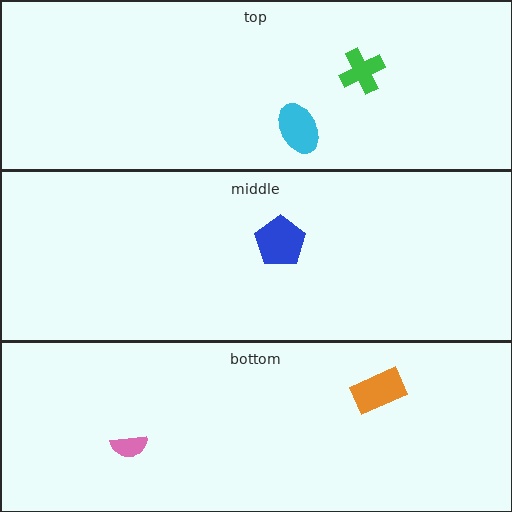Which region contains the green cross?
The top region.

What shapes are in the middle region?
The blue pentagon.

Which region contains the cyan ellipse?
The top region.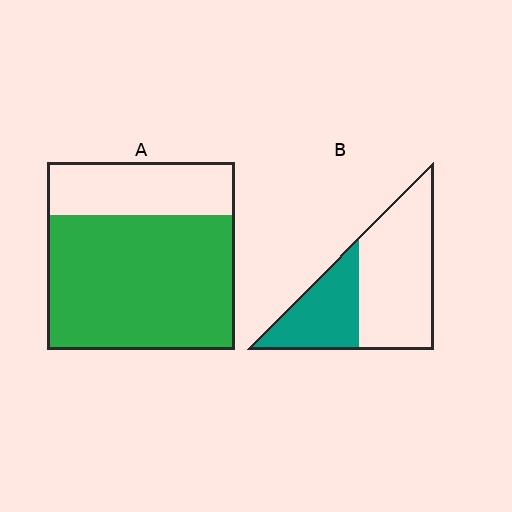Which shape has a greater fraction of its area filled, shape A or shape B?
Shape A.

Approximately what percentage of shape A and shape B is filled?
A is approximately 70% and B is approximately 35%.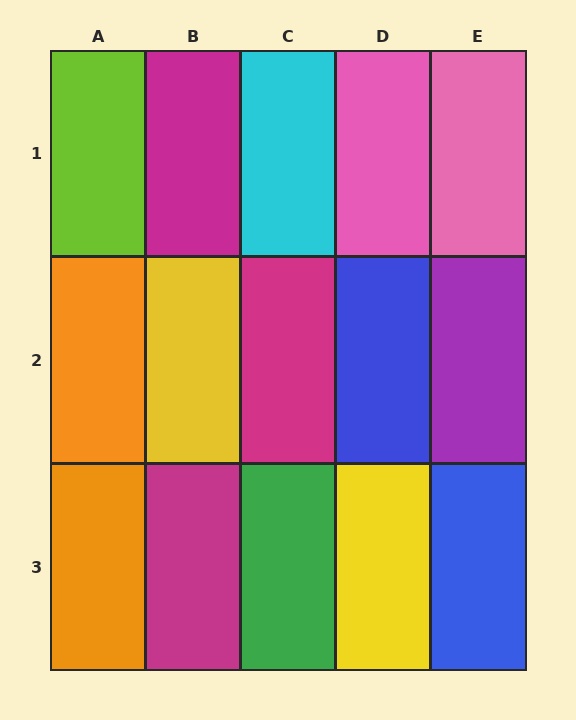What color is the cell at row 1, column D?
Pink.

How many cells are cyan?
1 cell is cyan.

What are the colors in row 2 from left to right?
Orange, yellow, magenta, blue, purple.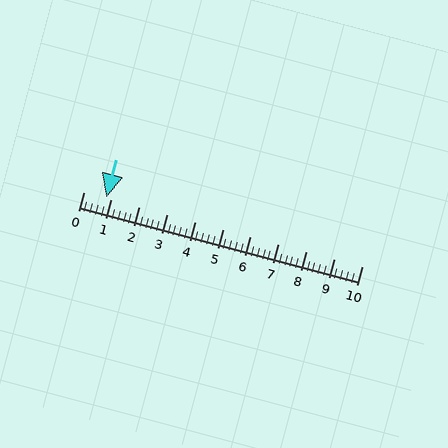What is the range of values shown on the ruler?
The ruler shows values from 0 to 10.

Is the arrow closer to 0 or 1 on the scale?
The arrow is closer to 1.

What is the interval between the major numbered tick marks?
The major tick marks are spaced 1 units apart.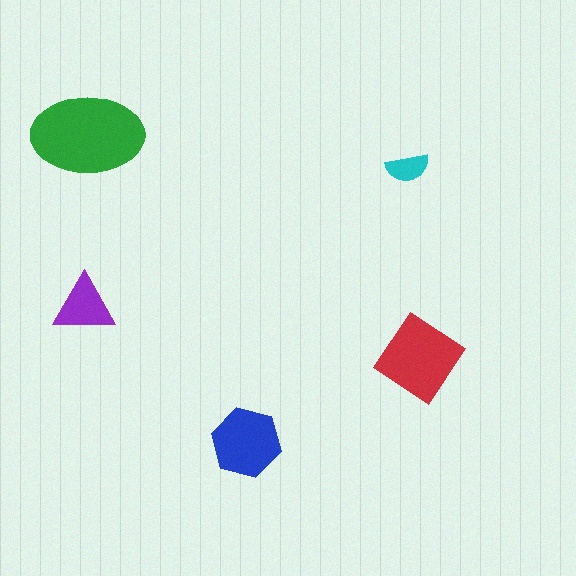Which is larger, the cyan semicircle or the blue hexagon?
The blue hexagon.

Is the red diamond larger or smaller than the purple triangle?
Larger.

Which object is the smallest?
The cyan semicircle.